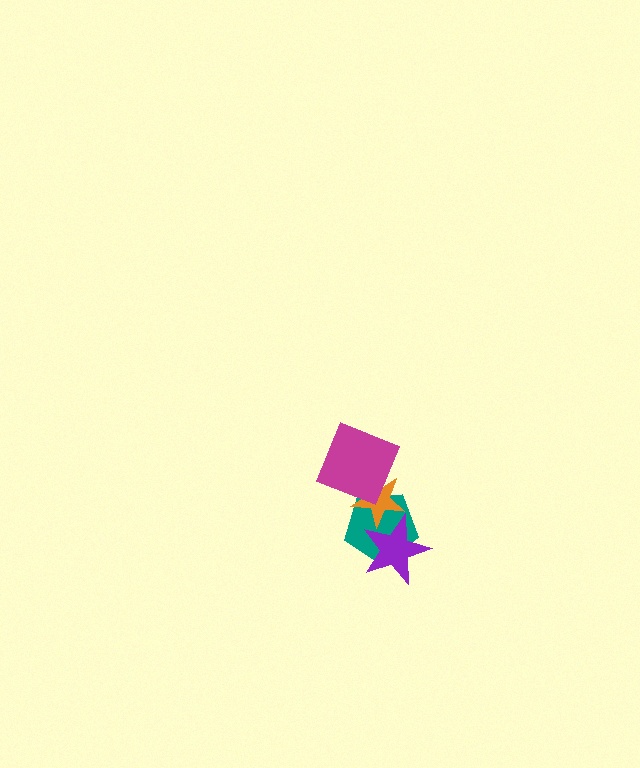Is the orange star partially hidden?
Yes, it is partially covered by another shape.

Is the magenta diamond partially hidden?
No, no other shape covers it.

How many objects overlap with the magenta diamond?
2 objects overlap with the magenta diamond.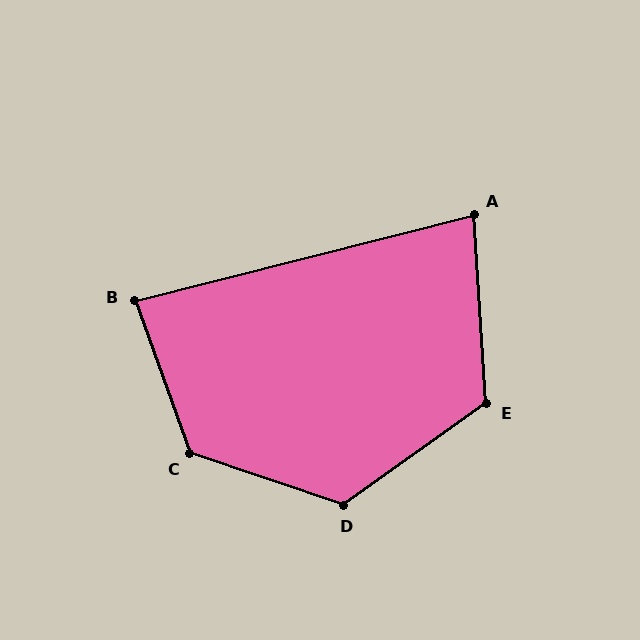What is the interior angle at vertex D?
Approximately 126 degrees (obtuse).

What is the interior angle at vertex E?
Approximately 121 degrees (obtuse).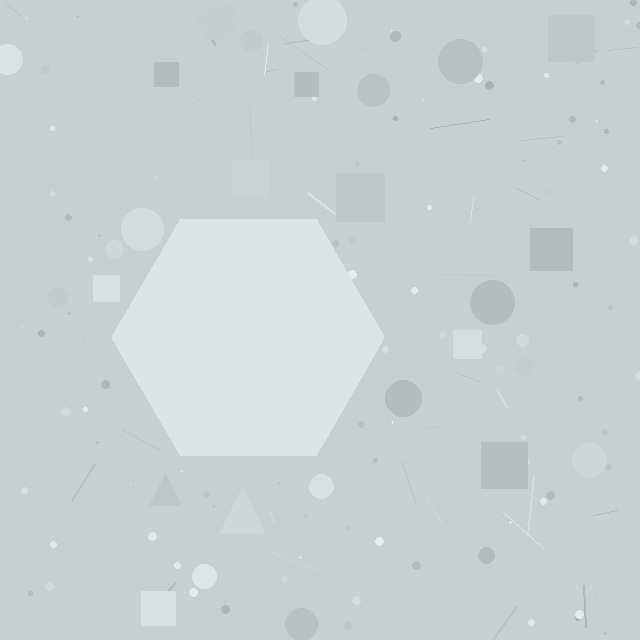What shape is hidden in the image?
A hexagon is hidden in the image.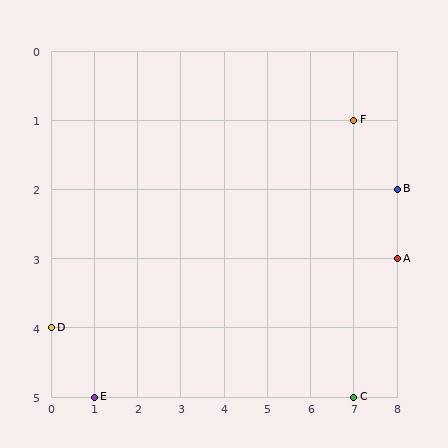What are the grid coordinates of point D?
Point D is at grid coordinates (0, 4).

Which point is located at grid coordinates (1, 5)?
Point E is at (1, 5).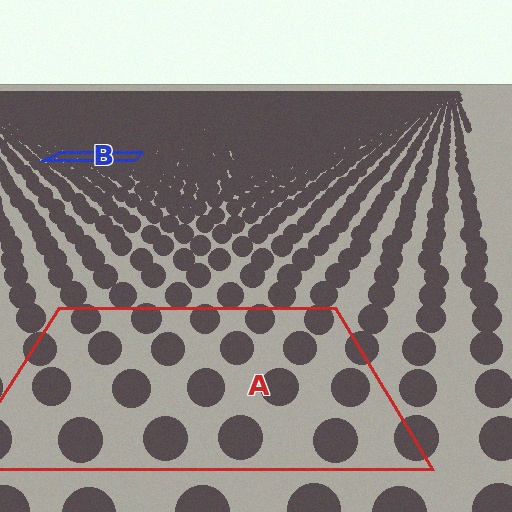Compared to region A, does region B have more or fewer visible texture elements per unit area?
Region B has more texture elements per unit area — they are packed more densely because it is farther away.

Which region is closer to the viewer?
Region A is closer. The texture elements there are larger and more spread out.